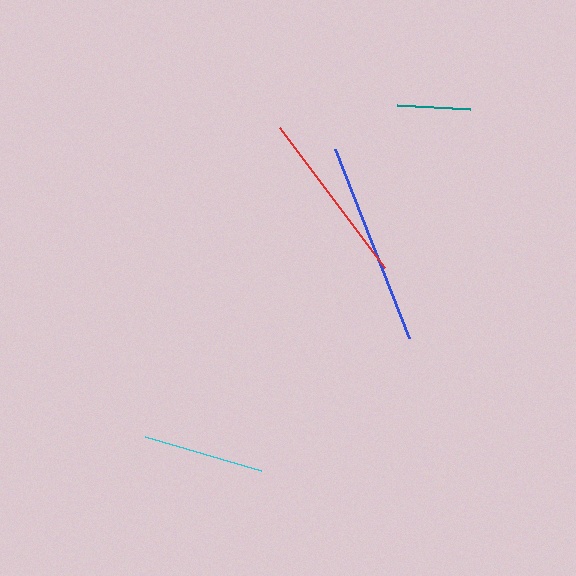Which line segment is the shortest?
The teal line is the shortest at approximately 73 pixels.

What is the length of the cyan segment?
The cyan segment is approximately 121 pixels long.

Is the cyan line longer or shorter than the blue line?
The blue line is longer than the cyan line.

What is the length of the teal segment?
The teal segment is approximately 73 pixels long.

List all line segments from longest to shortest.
From longest to shortest: blue, red, cyan, teal.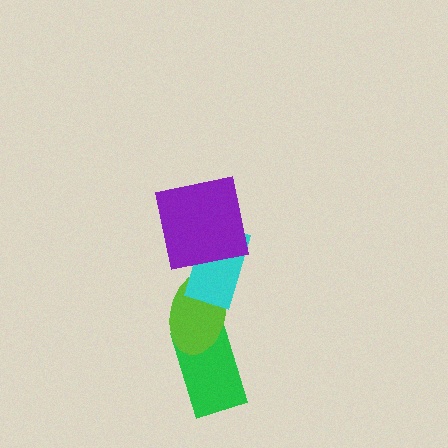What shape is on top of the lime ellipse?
The cyan rectangle is on top of the lime ellipse.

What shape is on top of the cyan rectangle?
The purple square is on top of the cyan rectangle.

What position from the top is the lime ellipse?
The lime ellipse is 3rd from the top.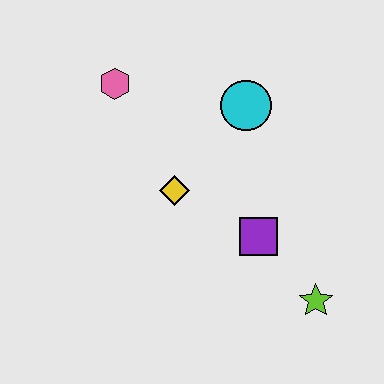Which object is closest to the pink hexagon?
The yellow diamond is closest to the pink hexagon.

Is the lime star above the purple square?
No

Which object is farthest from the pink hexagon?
The lime star is farthest from the pink hexagon.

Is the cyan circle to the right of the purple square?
No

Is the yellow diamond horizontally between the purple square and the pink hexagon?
Yes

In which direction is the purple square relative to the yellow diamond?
The purple square is to the right of the yellow diamond.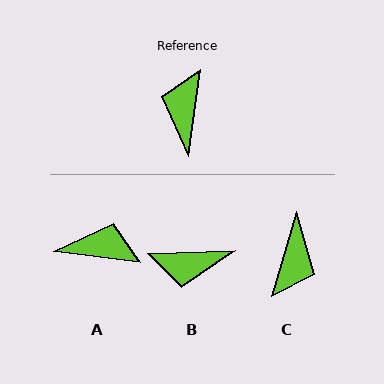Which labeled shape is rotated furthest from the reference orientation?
C, about 172 degrees away.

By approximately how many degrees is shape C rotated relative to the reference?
Approximately 172 degrees counter-clockwise.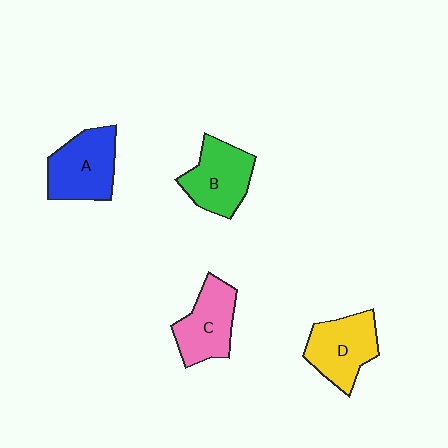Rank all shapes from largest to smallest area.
From largest to smallest: A (blue), D (yellow), B (green), C (pink).